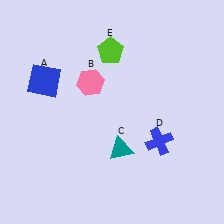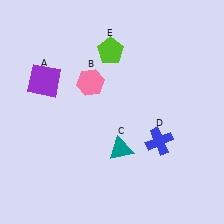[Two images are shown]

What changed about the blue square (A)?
In Image 1, A is blue. In Image 2, it changed to purple.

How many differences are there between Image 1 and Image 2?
There is 1 difference between the two images.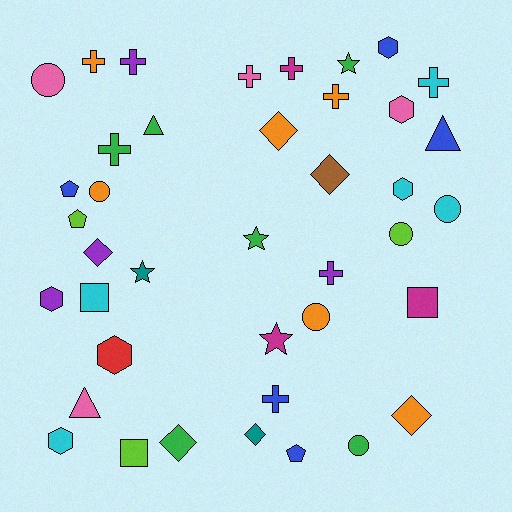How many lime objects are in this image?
There are 3 lime objects.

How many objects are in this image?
There are 40 objects.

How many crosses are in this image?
There are 9 crosses.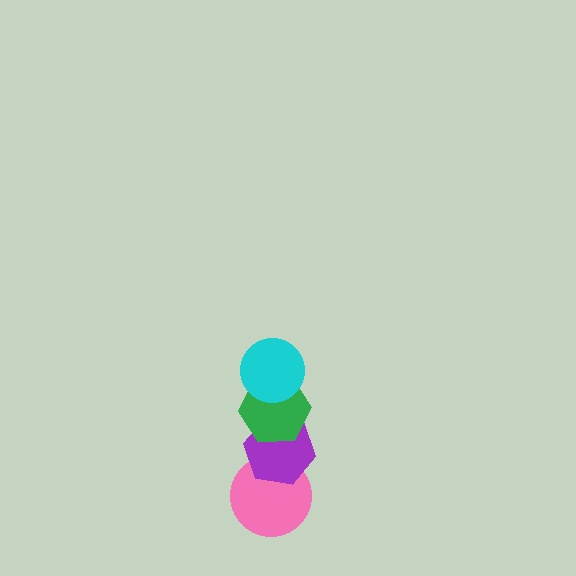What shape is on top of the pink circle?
The purple hexagon is on top of the pink circle.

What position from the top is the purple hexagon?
The purple hexagon is 3rd from the top.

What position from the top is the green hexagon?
The green hexagon is 2nd from the top.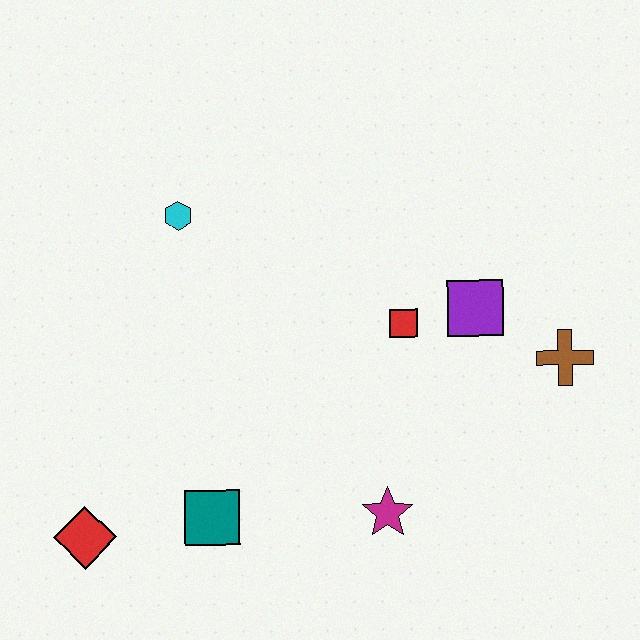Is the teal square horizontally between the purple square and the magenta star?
No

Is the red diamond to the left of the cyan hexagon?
Yes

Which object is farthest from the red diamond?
The brown cross is farthest from the red diamond.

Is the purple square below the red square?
No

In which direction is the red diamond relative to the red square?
The red diamond is to the left of the red square.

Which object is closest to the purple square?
The red square is closest to the purple square.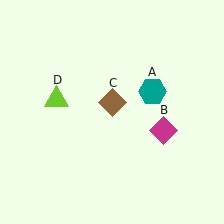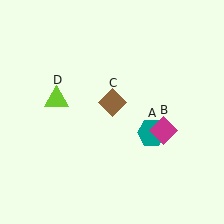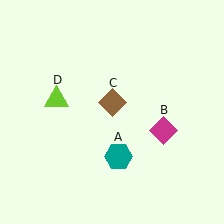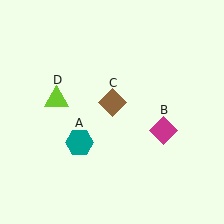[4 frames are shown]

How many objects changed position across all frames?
1 object changed position: teal hexagon (object A).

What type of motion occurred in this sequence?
The teal hexagon (object A) rotated clockwise around the center of the scene.